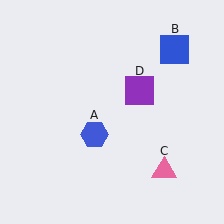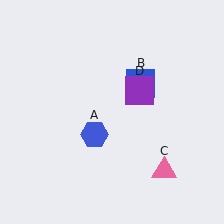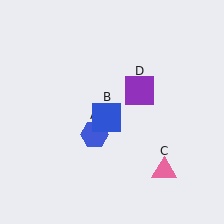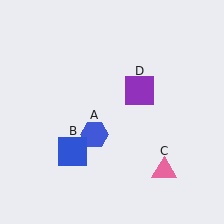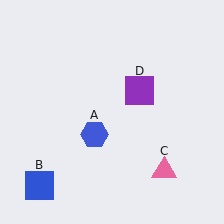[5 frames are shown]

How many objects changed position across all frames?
1 object changed position: blue square (object B).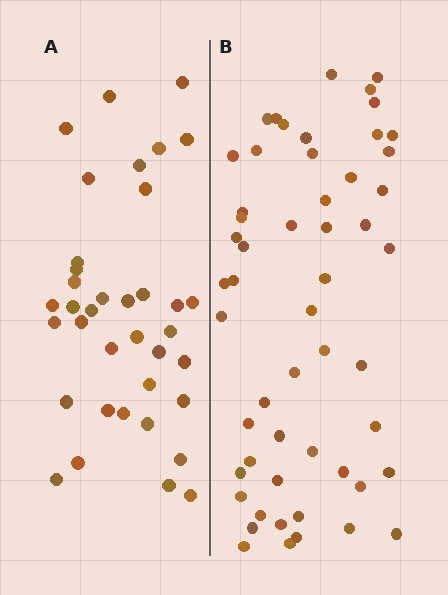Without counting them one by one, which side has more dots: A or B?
Region B (the right region) has more dots.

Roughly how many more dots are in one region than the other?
Region B has approximately 15 more dots than region A.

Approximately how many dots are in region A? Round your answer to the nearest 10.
About 40 dots. (The exact count is 37, which rounds to 40.)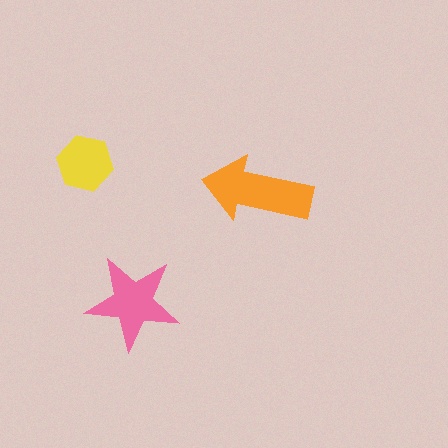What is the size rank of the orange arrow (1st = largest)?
1st.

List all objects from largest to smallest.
The orange arrow, the pink star, the yellow hexagon.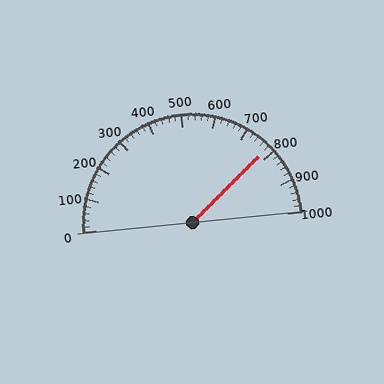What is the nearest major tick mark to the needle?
The nearest major tick mark is 800.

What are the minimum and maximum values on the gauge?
The gauge ranges from 0 to 1000.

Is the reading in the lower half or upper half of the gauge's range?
The reading is in the upper half of the range (0 to 1000).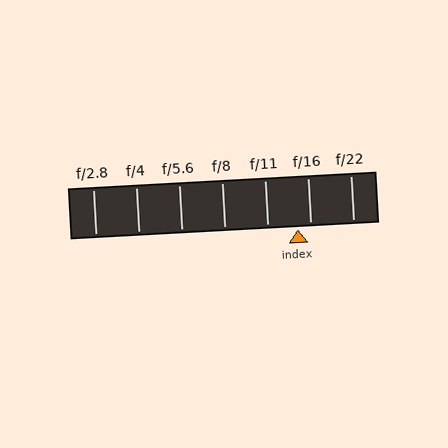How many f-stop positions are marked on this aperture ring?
There are 7 f-stop positions marked.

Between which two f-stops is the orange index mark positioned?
The index mark is between f/11 and f/16.